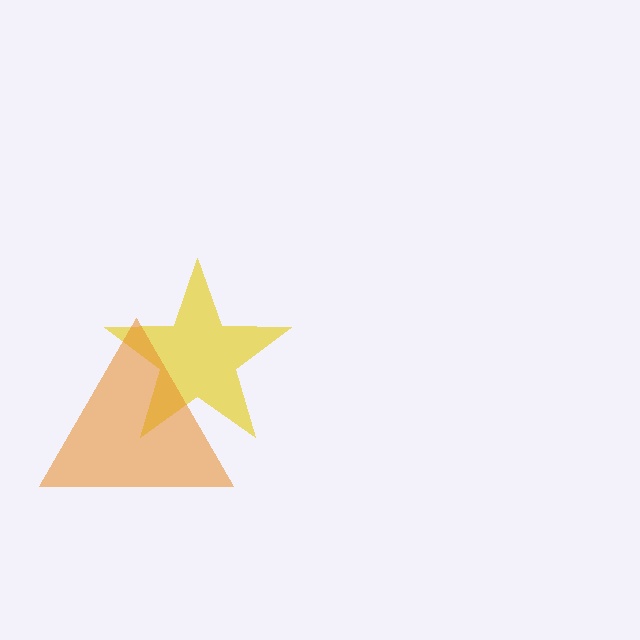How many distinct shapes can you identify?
There are 2 distinct shapes: a yellow star, an orange triangle.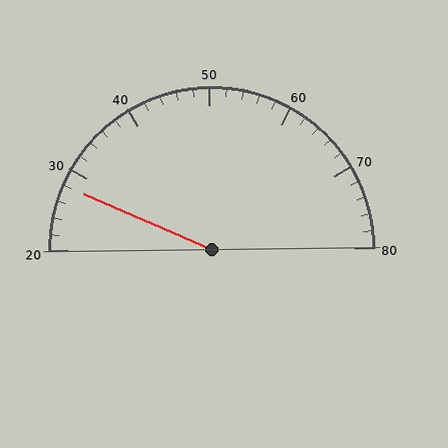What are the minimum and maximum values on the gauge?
The gauge ranges from 20 to 80.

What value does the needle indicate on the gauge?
The needle indicates approximately 28.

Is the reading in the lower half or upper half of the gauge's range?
The reading is in the lower half of the range (20 to 80).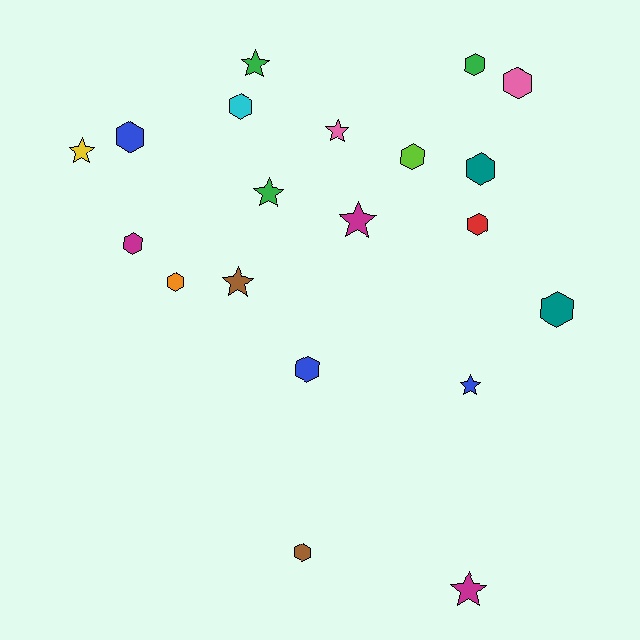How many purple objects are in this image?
There are no purple objects.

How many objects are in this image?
There are 20 objects.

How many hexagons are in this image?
There are 12 hexagons.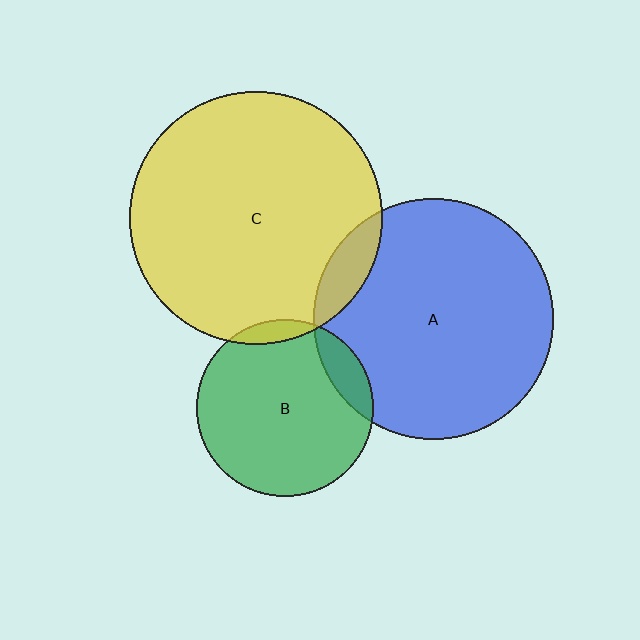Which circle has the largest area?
Circle C (yellow).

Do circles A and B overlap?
Yes.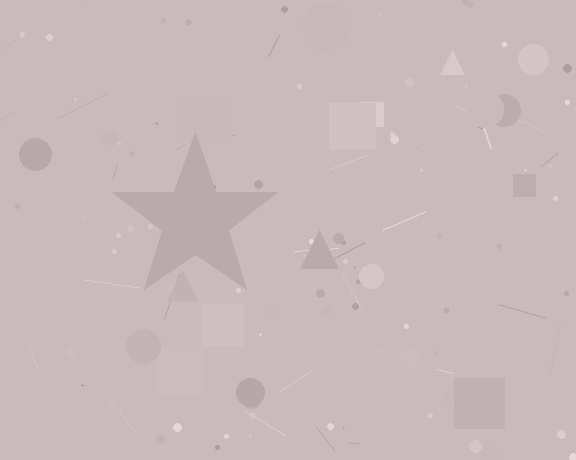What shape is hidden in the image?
A star is hidden in the image.